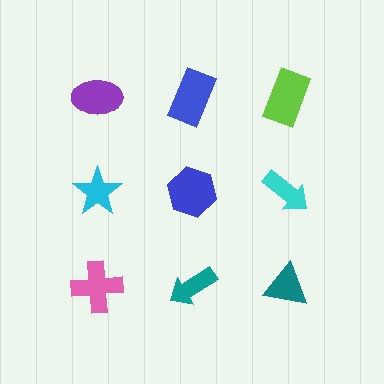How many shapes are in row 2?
3 shapes.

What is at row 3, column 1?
A pink cross.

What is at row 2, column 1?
A cyan star.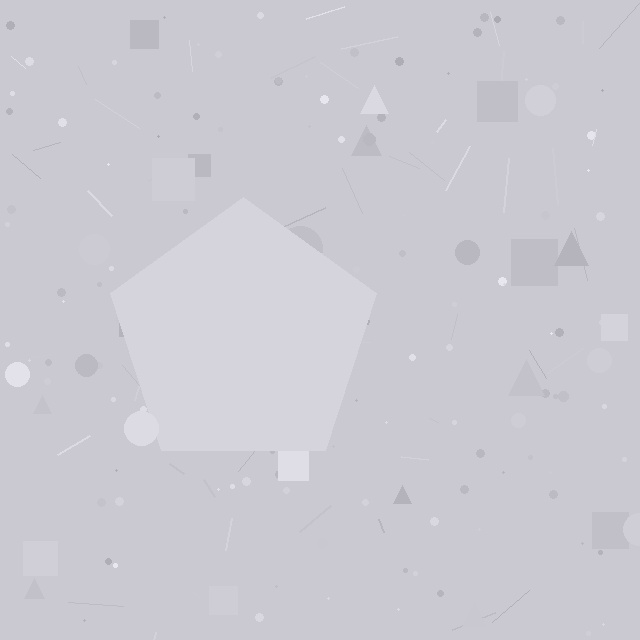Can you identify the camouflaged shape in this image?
The camouflaged shape is a pentagon.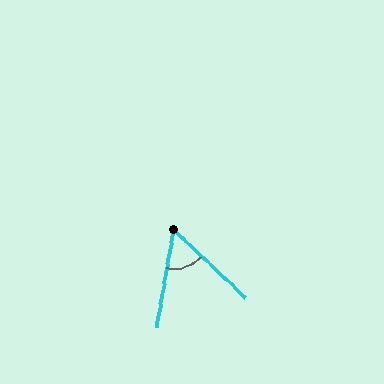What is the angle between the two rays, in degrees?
Approximately 57 degrees.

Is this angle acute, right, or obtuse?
It is acute.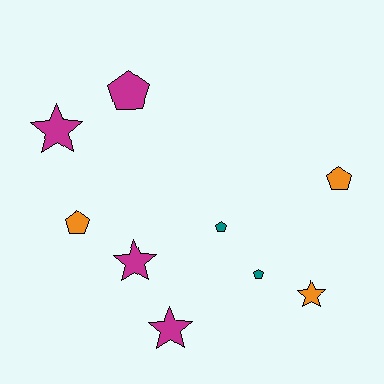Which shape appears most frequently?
Pentagon, with 5 objects.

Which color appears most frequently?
Magenta, with 4 objects.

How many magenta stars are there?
There are 3 magenta stars.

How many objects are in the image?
There are 9 objects.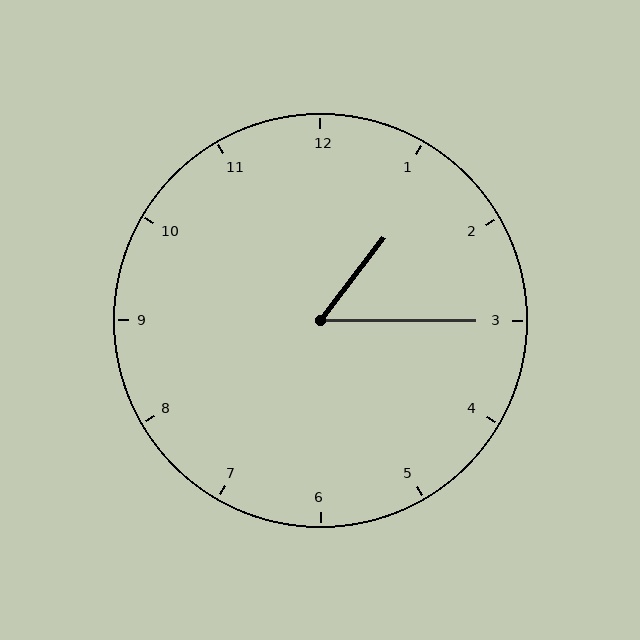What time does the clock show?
1:15.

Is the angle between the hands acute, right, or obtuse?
It is acute.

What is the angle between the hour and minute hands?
Approximately 52 degrees.